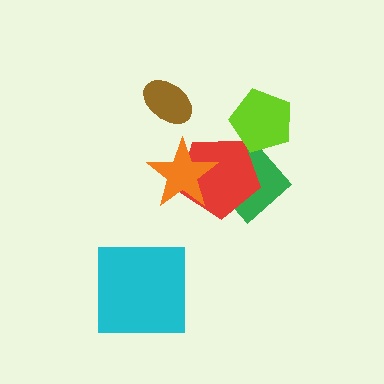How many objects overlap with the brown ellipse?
0 objects overlap with the brown ellipse.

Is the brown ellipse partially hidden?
No, no other shape covers it.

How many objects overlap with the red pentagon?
2 objects overlap with the red pentagon.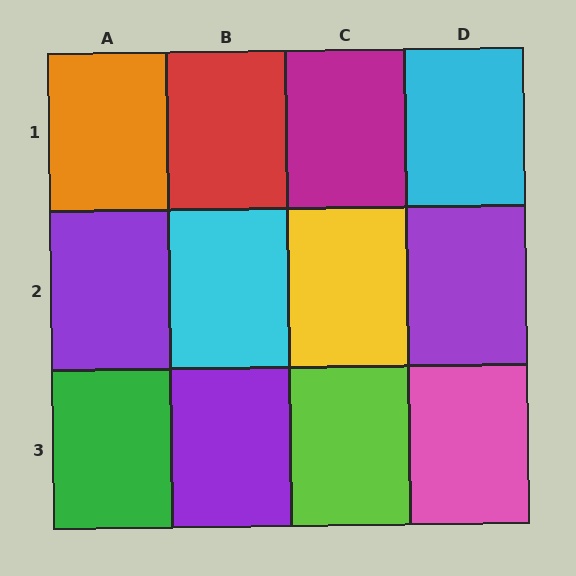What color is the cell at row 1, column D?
Cyan.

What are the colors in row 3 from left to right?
Green, purple, lime, pink.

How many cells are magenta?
1 cell is magenta.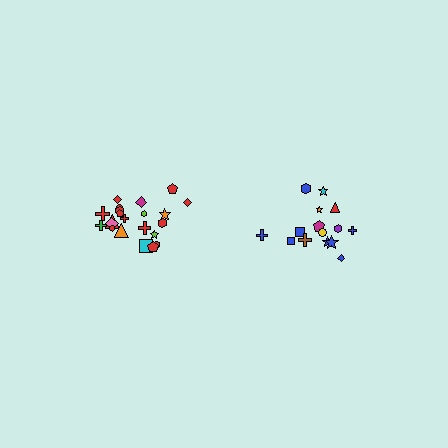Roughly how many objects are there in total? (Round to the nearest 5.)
Roughly 35 objects in total.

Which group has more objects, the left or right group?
The left group.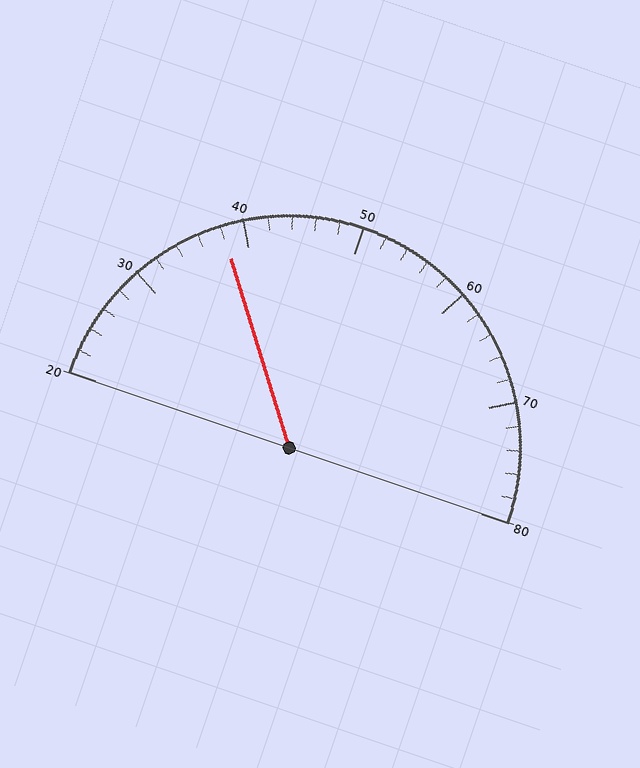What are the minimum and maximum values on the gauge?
The gauge ranges from 20 to 80.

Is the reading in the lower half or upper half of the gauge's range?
The reading is in the lower half of the range (20 to 80).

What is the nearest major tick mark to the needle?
The nearest major tick mark is 40.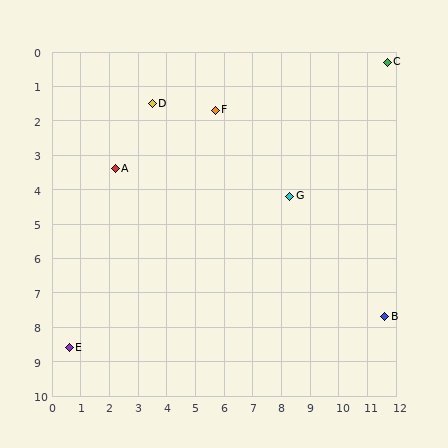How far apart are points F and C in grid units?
Points F and C are about 6.2 grid units apart.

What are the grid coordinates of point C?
Point C is at approximately (11.7, 0.3).